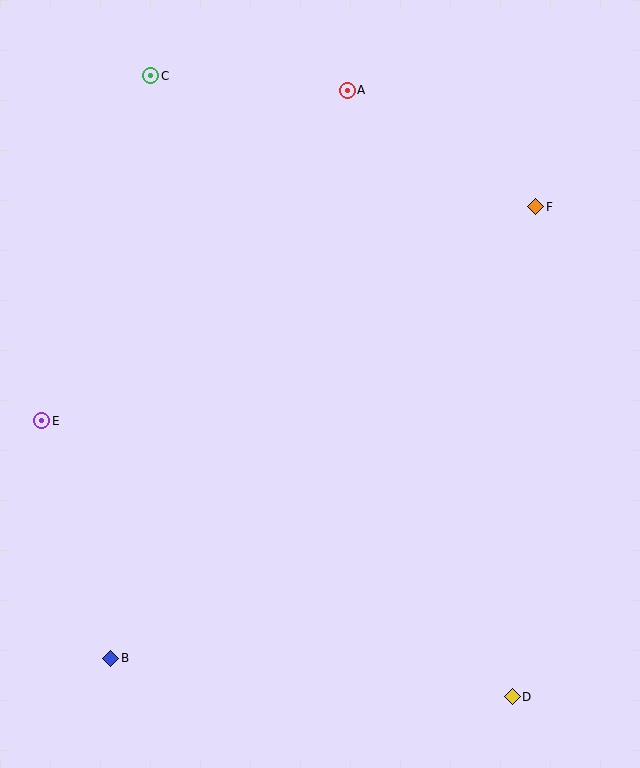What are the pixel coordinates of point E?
Point E is at (42, 421).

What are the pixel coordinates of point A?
Point A is at (347, 90).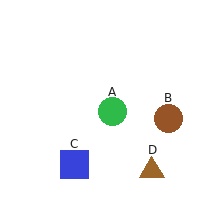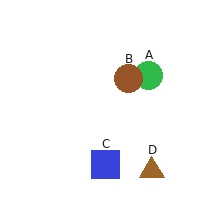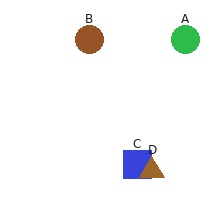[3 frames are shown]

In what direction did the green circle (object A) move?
The green circle (object A) moved up and to the right.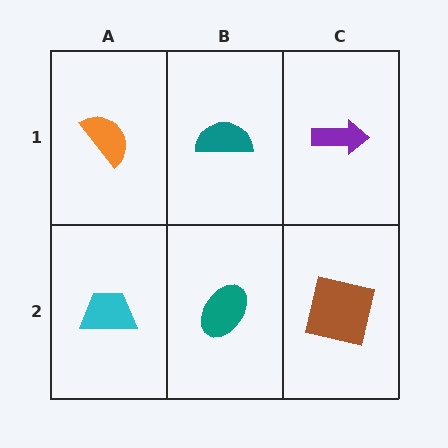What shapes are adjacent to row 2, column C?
A purple arrow (row 1, column C), a teal ellipse (row 2, column B).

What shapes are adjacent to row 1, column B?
A teal ellipse (row 2, column B), an orange semicircle (row 1, column A), a purple arrow (row 1, column C).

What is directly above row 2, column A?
An orange semicircle.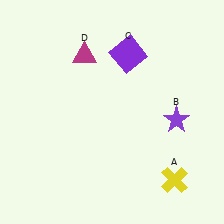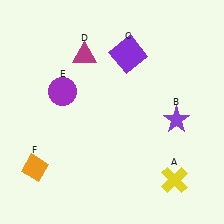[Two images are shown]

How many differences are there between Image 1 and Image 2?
There are 2 differences between the two images.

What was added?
A purple circle (E), an orange diamond (F) were added in Image 2.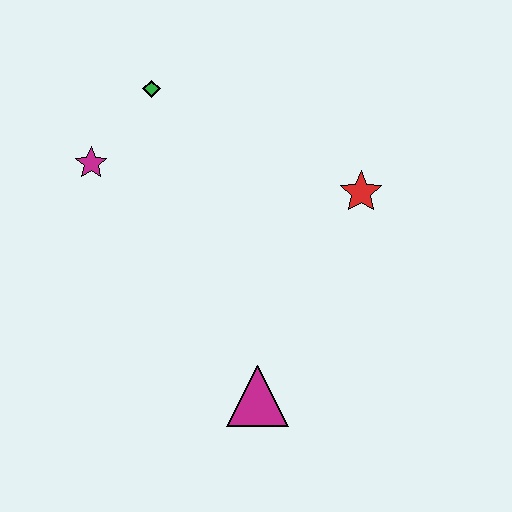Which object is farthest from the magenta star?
The magenta triangle is farthest from the magenta star.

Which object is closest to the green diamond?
The magenta star is closest to the green diamond.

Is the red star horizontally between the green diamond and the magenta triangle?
No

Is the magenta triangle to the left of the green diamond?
No